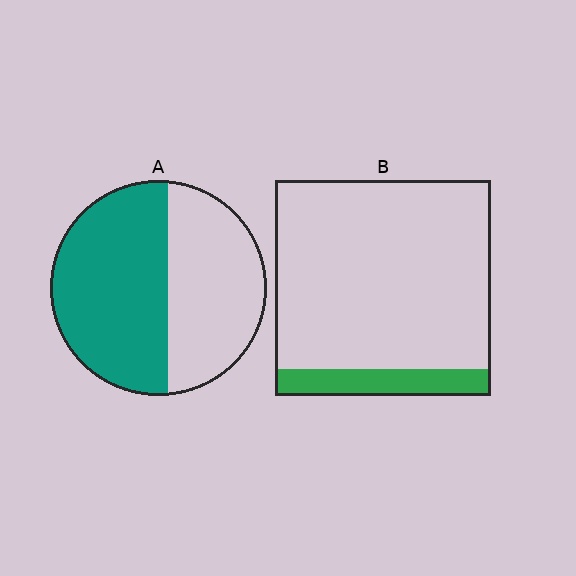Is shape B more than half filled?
No.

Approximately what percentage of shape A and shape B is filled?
A is approximately 55% and B is approximately 10%.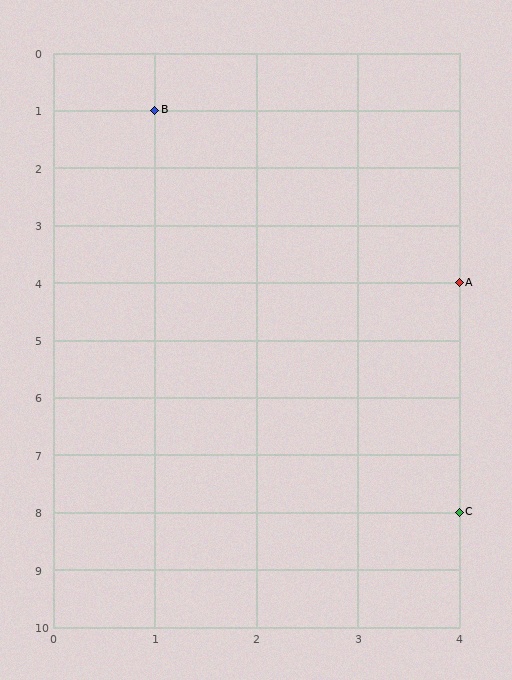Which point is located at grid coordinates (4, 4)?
Point A is at (4, 4).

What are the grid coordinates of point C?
Point C is at grid coordinates (4, 8).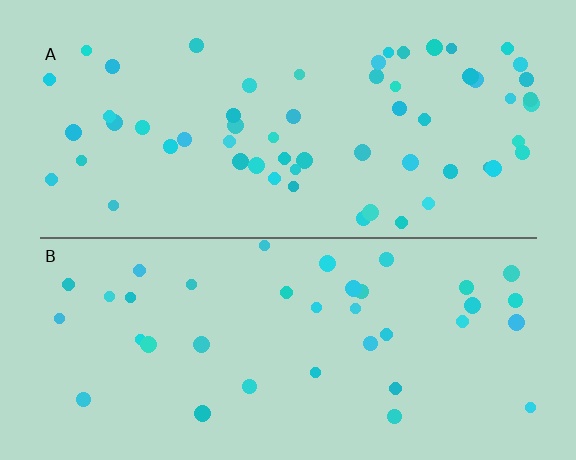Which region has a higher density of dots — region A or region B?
A (the top).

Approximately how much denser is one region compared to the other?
Approximately 1.6× — region A over region B.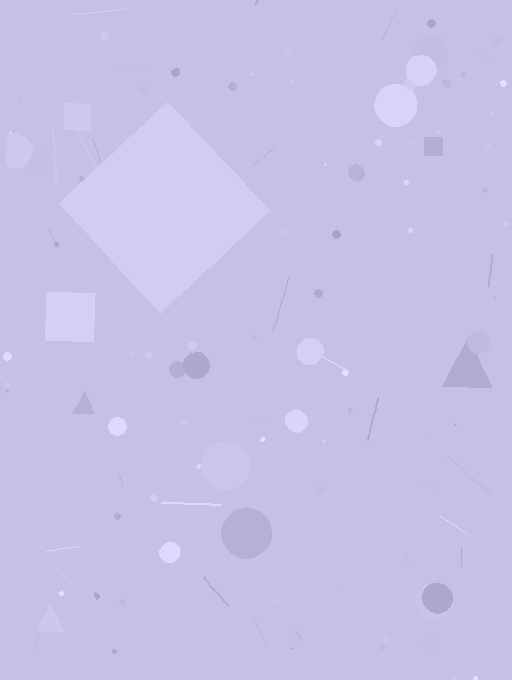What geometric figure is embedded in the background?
A diamond is embedded in the background.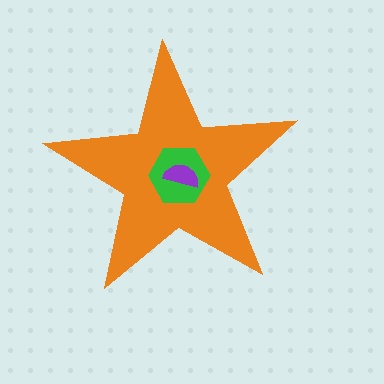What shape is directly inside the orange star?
The green hexagon.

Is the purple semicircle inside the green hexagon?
Yes.